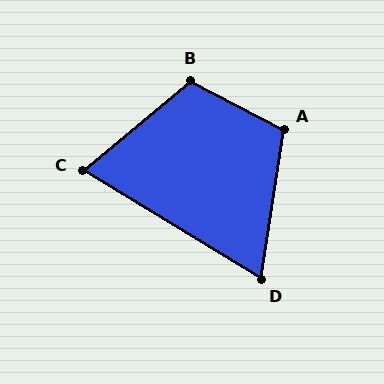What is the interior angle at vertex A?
Approximately 109 degrees (obtuse).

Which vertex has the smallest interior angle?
D, at approximately 67 degrees.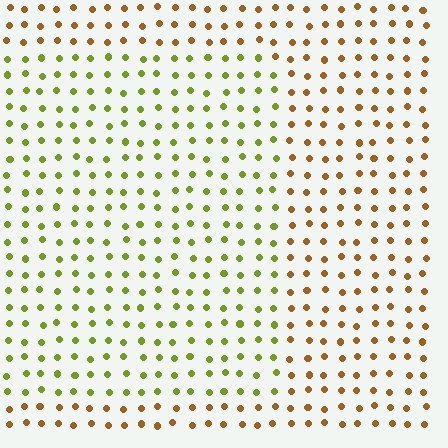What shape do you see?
I see a rectangle.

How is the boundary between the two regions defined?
The boundary is defined purely by a slight shift in hue (about 47 degrees). Spacing, size, and orientation are identical on both sides.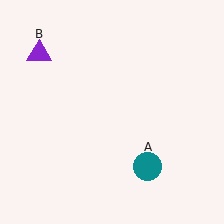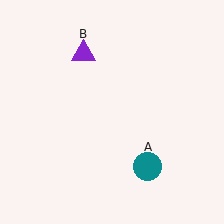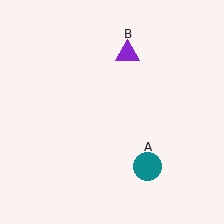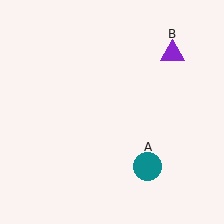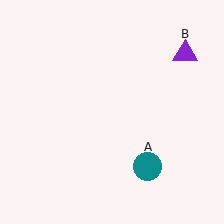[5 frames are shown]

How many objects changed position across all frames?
1 object changed position: purple triangle (object B).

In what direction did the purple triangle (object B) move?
The purple triangle (object B) moved right.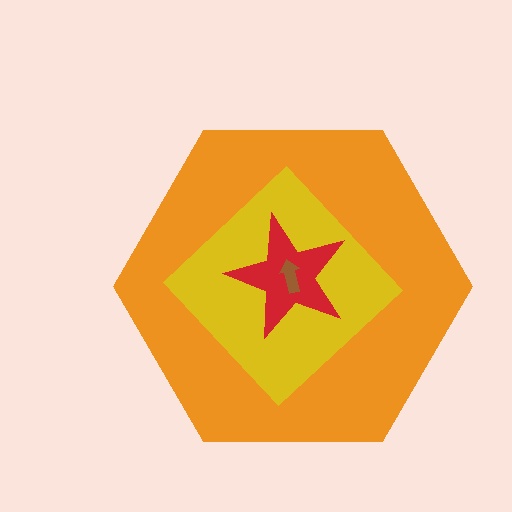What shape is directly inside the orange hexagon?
The yellow diamond.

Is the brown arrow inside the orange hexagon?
Yes.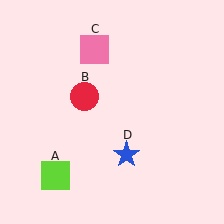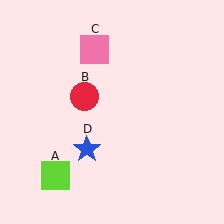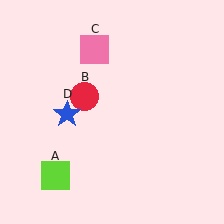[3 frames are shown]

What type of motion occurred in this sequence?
The blue star (object D) rotated clockwise around the center of the scene.